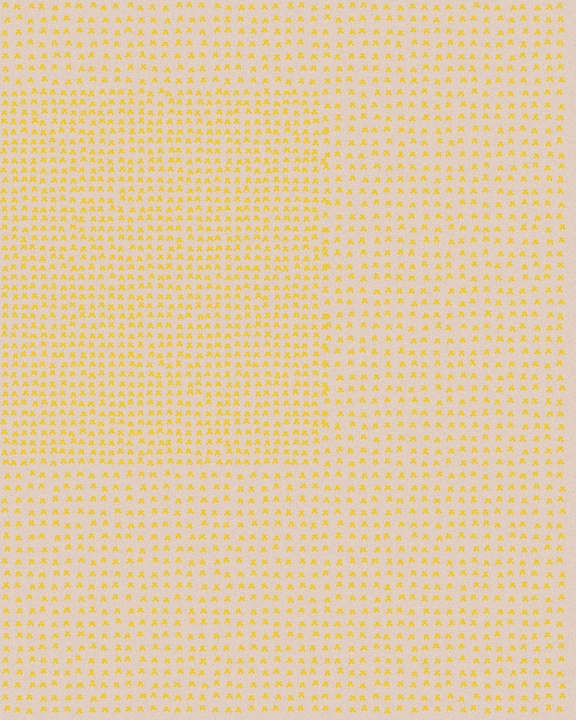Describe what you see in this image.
The image contains small yellow elements arranged at two different densities. A rectangle-shaped region is visible where the elements are more densely packed than the surrounding area.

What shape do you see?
I see a rectangle.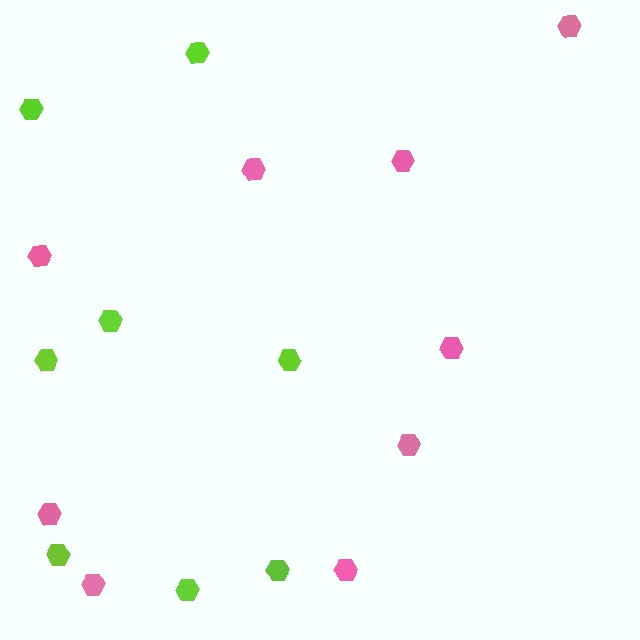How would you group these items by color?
There are 2 groups: one group of lime hexagons (8) and one group of pink hexagons (9).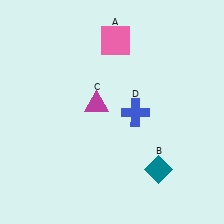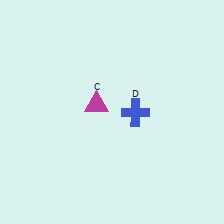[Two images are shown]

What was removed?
The pink square (A), the teal diamond (B) were removed in Image 2.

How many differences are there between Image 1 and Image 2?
There are 2 differences between the two images.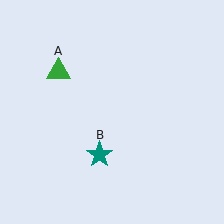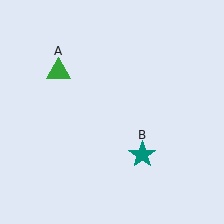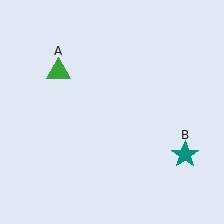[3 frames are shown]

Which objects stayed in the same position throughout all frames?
Green triangle (object A) remained stationary.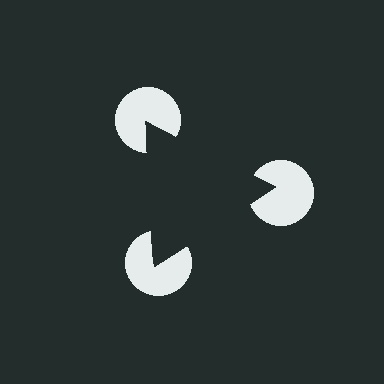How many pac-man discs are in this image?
There are 3 — one at each vertex of the illusory triangle.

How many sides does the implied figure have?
3 sides.